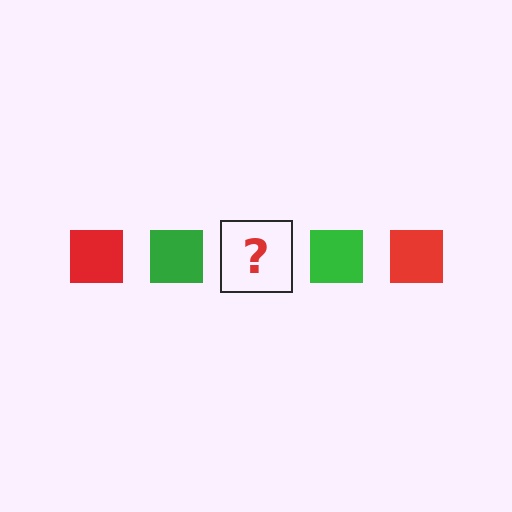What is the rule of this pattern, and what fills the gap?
The rule is that the pattern cycles through red, green squares. The gap should be filled with a red square.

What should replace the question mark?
The question mark should be replaced with a red square.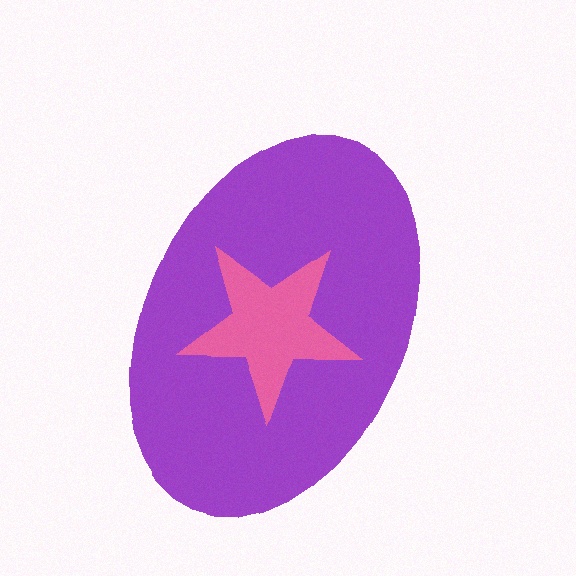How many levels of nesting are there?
2.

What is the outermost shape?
The purple ellipse.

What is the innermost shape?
The pink star.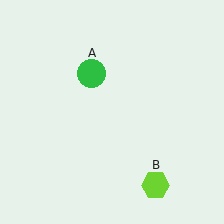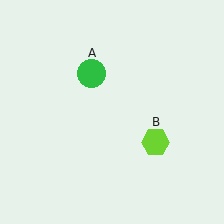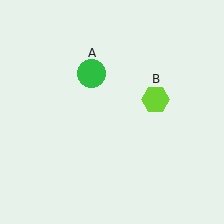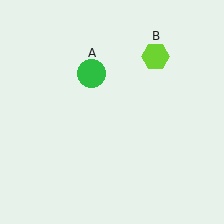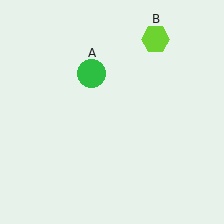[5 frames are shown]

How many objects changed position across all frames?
1 object changed position: lime hexagon (object B).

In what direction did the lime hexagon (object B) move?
The lime hexagon (object B) moved up.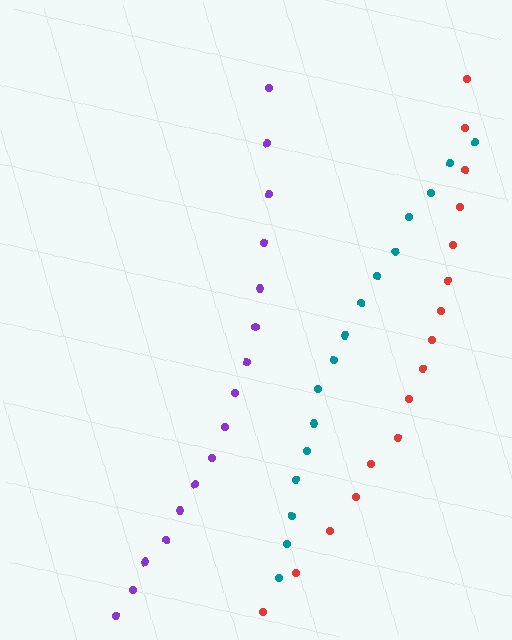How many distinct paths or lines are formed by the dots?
There are 3 distinct paths.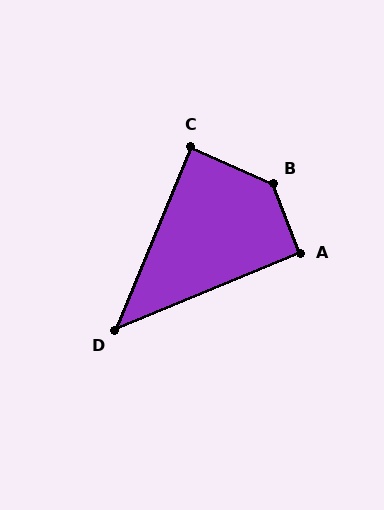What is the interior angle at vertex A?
Approximately 91 degrees (approximately right).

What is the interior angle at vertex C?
Approximately 89 degrees (approximately right).